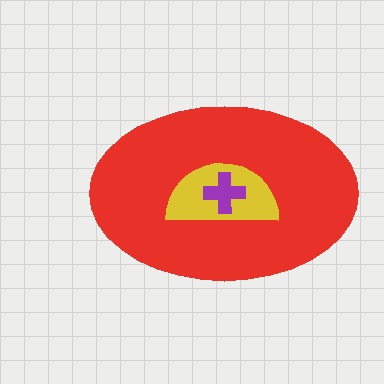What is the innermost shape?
The purple cross.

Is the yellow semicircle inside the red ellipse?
Yes.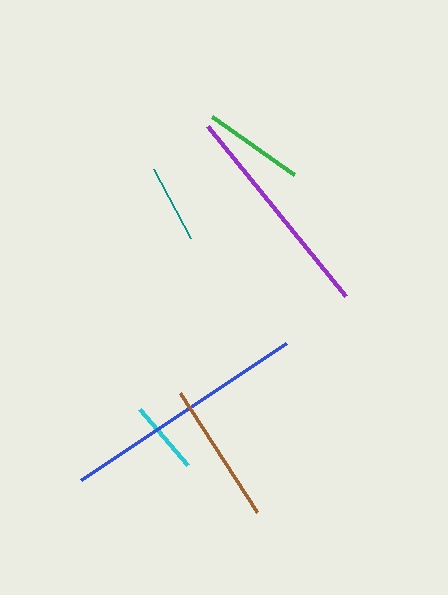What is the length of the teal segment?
The teal segment is approximately 78 pixels long.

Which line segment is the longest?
The blue line is the longest at approximately 246 pixels.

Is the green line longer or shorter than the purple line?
The purple line is longer than the green line.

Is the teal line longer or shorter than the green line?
The green line is longer than the teal line.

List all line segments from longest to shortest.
From longest to shortest: blue, purple, brown, green, teal, cyan.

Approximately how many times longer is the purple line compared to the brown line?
The purple line is approximately 1.5 times the length of the brown line.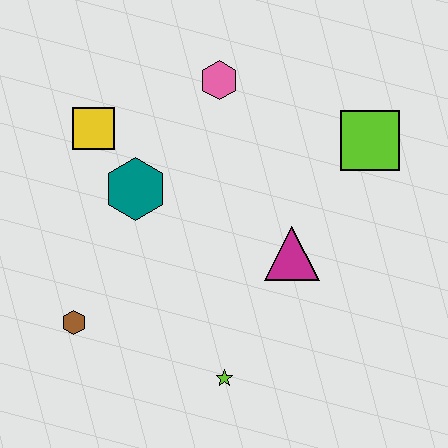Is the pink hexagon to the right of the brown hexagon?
Yes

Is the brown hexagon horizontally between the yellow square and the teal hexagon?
No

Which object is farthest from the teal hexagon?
The lime square is farthest from the teal hexagon.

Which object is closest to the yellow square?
The teal hexagon is closest to the yellow square.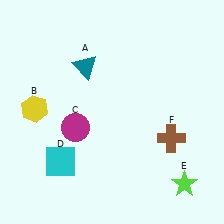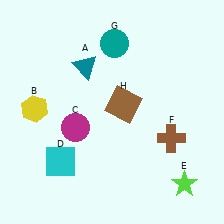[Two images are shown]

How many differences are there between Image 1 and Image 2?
There are 2 differences between the two images.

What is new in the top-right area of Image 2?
A teal circle (G) was added in the top-right area of Image 2.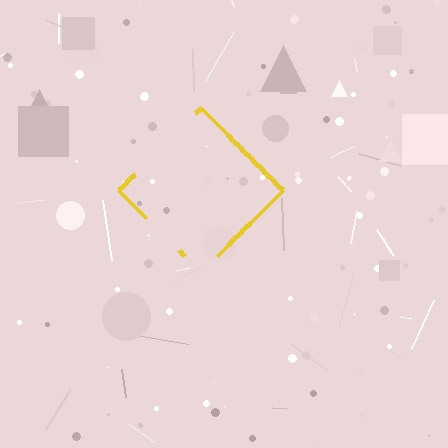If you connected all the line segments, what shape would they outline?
They would outline a diamond.